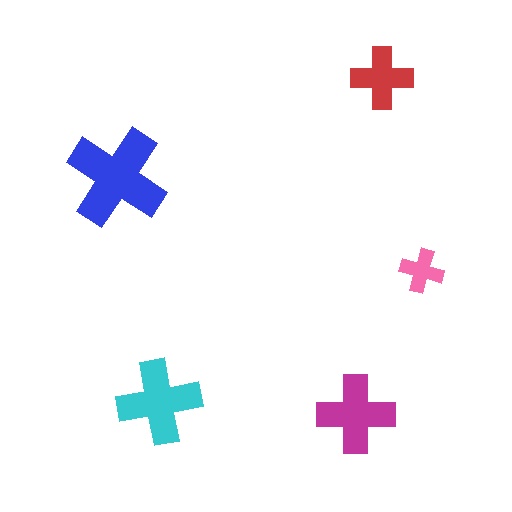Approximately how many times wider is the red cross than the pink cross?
About 1.5 times wider.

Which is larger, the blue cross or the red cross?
The blue one.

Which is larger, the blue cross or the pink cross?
The blue one.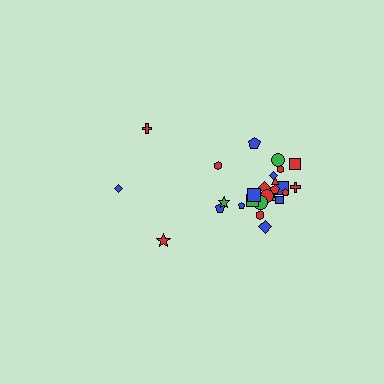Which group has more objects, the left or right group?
The right group.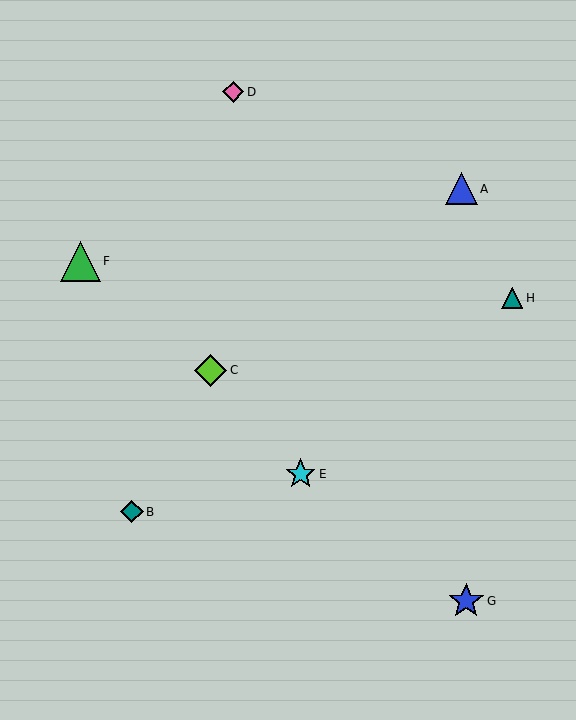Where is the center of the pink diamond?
The center of the pink diamond is at (233, 92).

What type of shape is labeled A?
Shape A is a blue triangle.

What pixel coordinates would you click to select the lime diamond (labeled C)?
Click at (211, 370) to select the lime diamond C.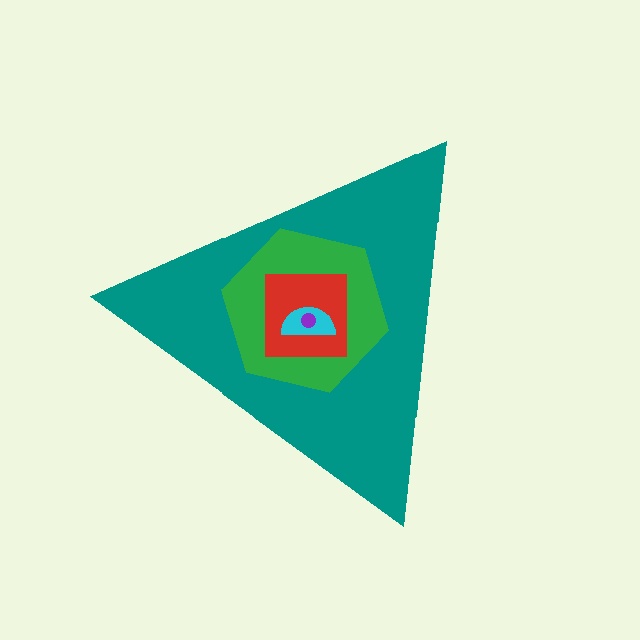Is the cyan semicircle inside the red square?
Yes.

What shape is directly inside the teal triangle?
The green hexagon.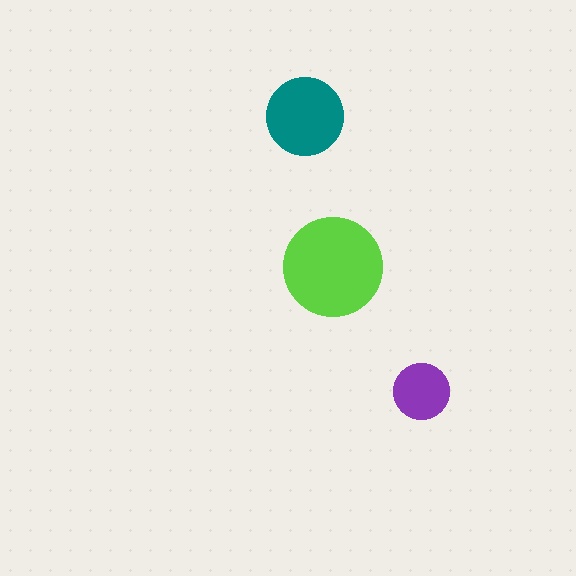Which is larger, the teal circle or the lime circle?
The lime one.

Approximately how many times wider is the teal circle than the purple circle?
About 1.5 times wider.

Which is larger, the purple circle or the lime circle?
The lime one.